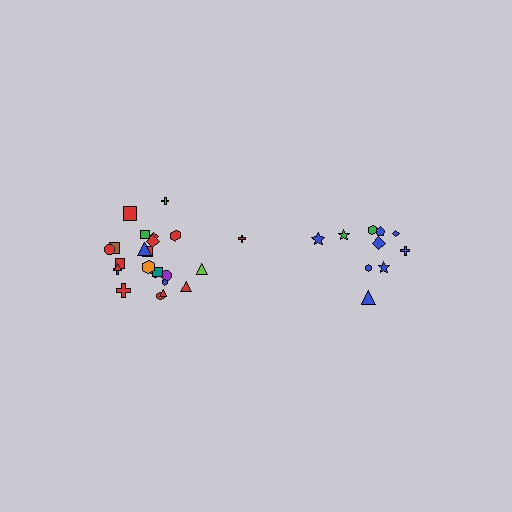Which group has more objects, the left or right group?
The left group.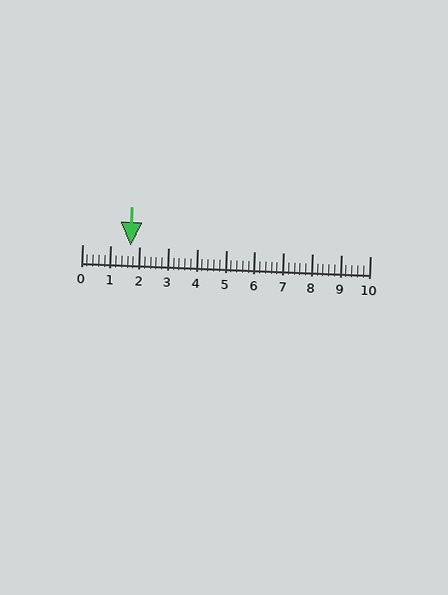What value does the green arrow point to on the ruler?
The green arrow points to approximately 1.7.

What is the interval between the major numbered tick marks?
The major tick marks are spaced 1 units apart.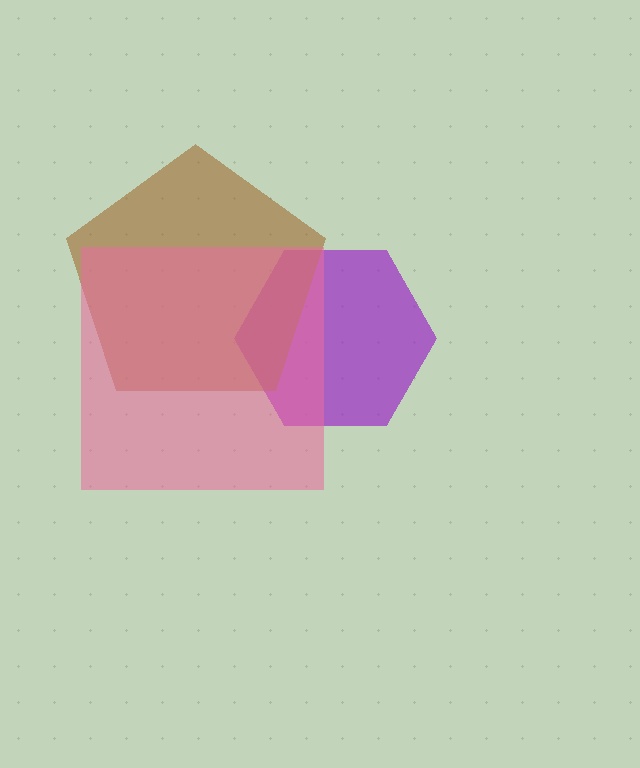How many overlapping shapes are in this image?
There are 3 overlapping shapes in the image.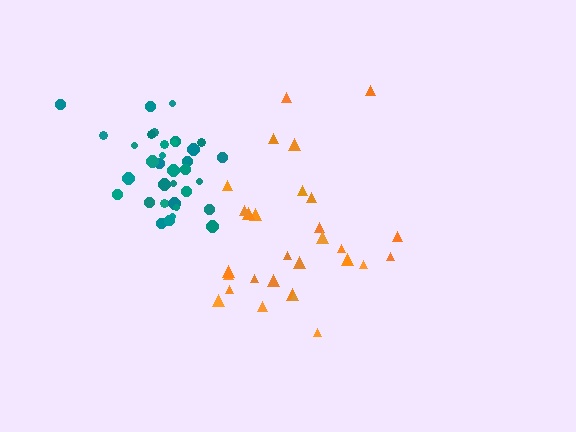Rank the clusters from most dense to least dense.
teal, orange.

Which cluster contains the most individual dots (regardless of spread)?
Teal (34).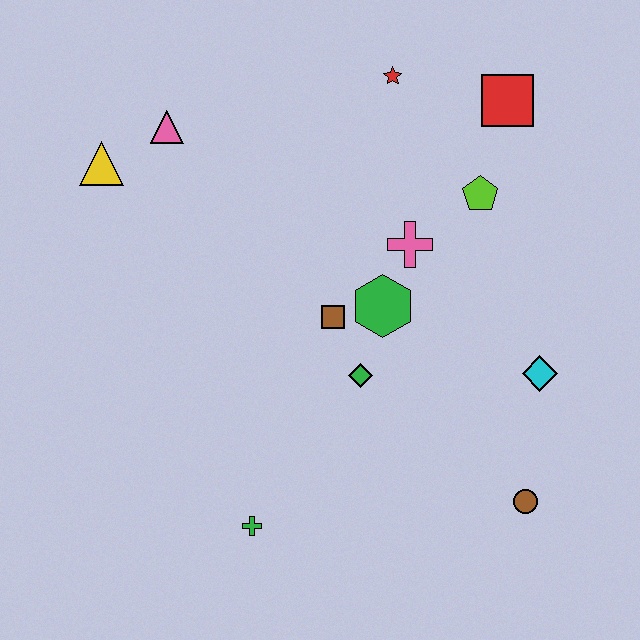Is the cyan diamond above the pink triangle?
No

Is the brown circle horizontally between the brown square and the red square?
No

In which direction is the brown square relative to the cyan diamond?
The brown square is to the left of the cyan diamond.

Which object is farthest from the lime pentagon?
The green cross is farthest from the lime pentagon.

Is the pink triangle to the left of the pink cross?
Yes